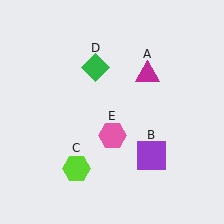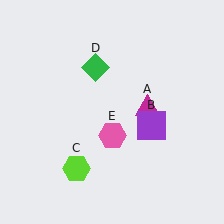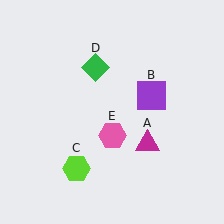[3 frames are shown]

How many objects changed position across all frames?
2 objects changed position: magenta triangle (object A), purple square (object B).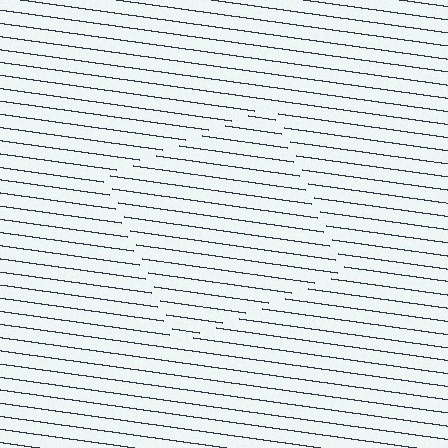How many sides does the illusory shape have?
4 sides — the line-ends trace a square.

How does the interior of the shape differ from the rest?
The interior of the shape contains the same grating, shifted by half a period — the contour is defined by the phase discontinuity where line-ends from the inner and outer gratings abut.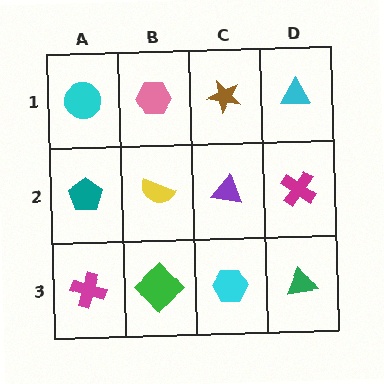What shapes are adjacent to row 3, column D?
A magenta cross (row 2, column D), a cyan hexagon (row 3, column C).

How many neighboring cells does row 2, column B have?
4.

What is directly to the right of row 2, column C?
A magenta cross.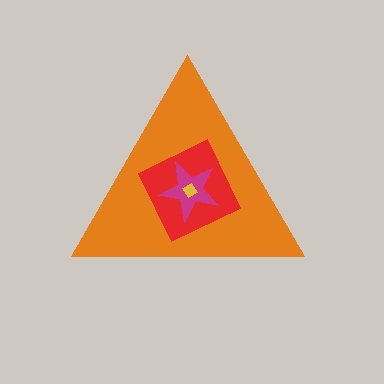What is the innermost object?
The yellow diamond.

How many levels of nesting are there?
4.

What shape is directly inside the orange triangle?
The red square.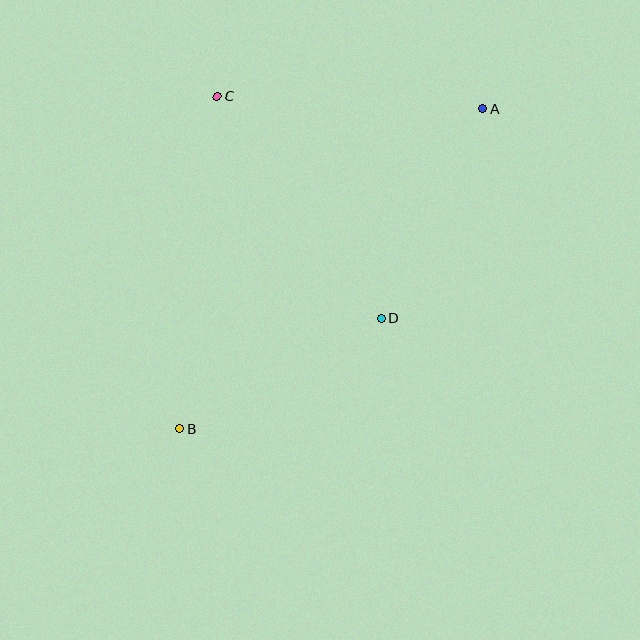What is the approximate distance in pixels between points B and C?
The distance between B and C is approximately 335 pixels.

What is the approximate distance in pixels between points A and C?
The distance between A and C is approximately 266 pixels.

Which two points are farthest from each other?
Points A and B are farthest from each other.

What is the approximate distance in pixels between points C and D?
The distance between C and D is approximately 276 pixels.